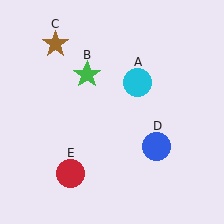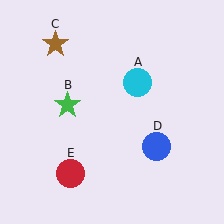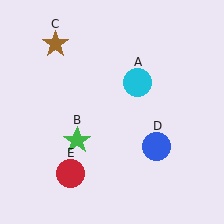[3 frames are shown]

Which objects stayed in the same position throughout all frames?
Cyan circle (object A) and brown star (object C) and blue circle (object D) and red circle (object E) remained stationary.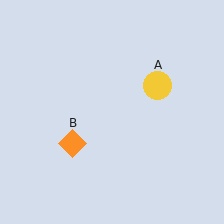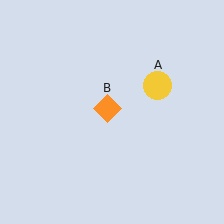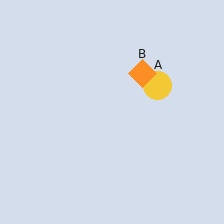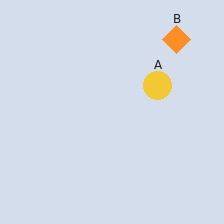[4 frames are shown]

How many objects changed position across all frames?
1 object changed position: orange diamond (object B).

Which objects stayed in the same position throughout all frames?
Yellow circle (object A) remained stationary.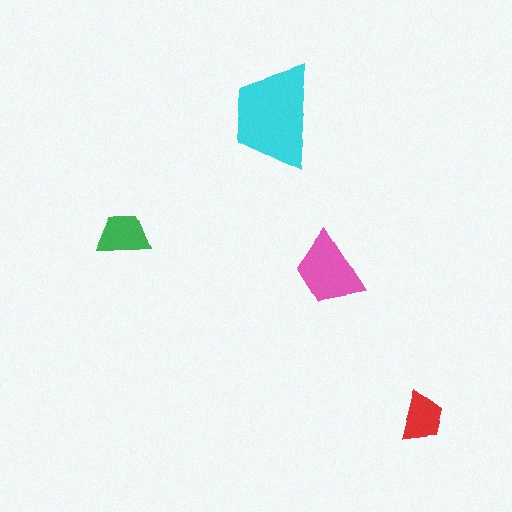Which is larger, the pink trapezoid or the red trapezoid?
The pink one.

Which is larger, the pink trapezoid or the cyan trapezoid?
The cyan one.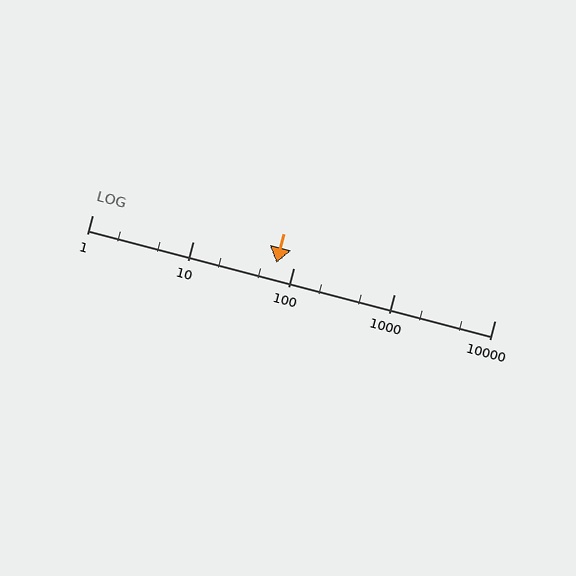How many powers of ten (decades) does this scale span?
The scale spans 4 decades, from 1 to 10000.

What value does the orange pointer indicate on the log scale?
The pointer indicates approximately 68.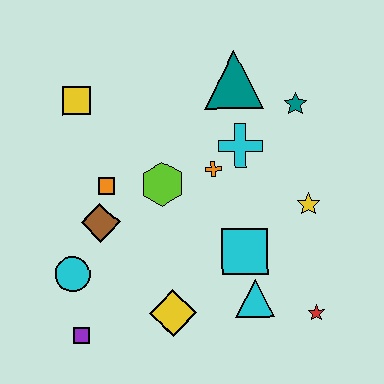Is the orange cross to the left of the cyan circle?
No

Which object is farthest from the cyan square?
The yellow square is farthest from the cyan square.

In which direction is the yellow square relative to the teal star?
The yellow square is to the left of the teal star.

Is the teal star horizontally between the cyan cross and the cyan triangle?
No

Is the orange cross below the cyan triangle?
No